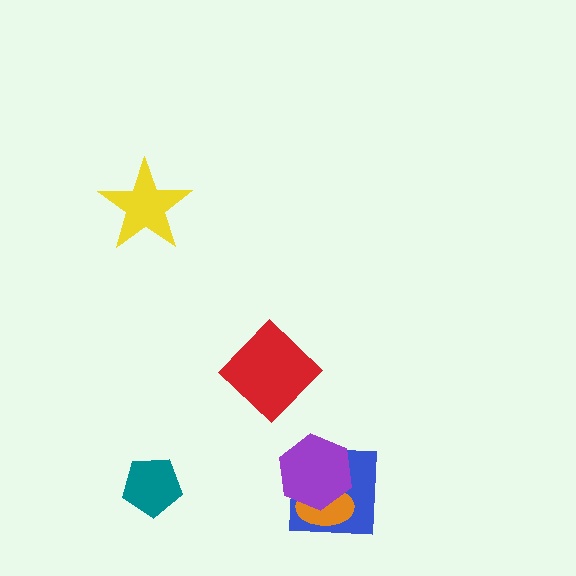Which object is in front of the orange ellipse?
The purple hexagon is in front of the orange ellipse.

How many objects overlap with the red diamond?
0 objects overlap with the red diamond.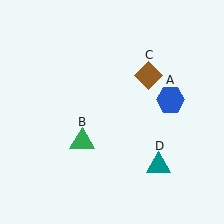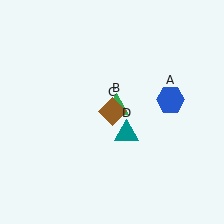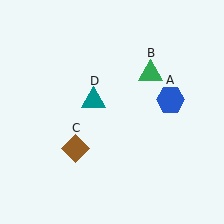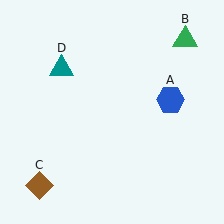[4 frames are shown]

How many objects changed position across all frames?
3 objects changed position: green triangle (object B), brown diamond (object C), teal triangle (object D).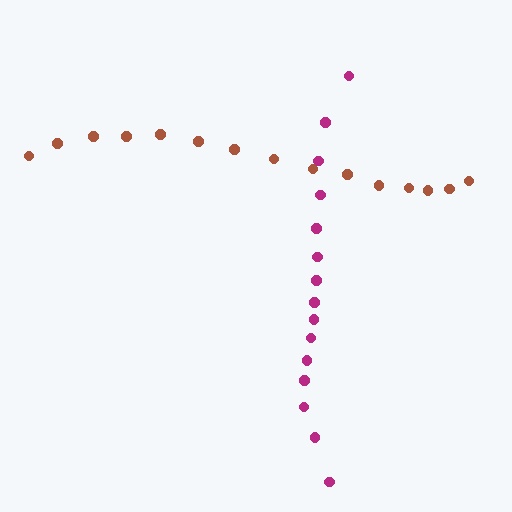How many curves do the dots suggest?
There are 2 distinct paths.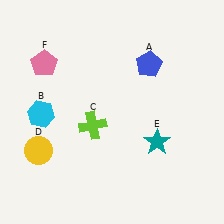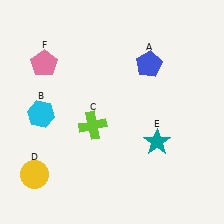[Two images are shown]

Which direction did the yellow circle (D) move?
The yellow circle (D) moved down.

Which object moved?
The yellow circle (D) moved down.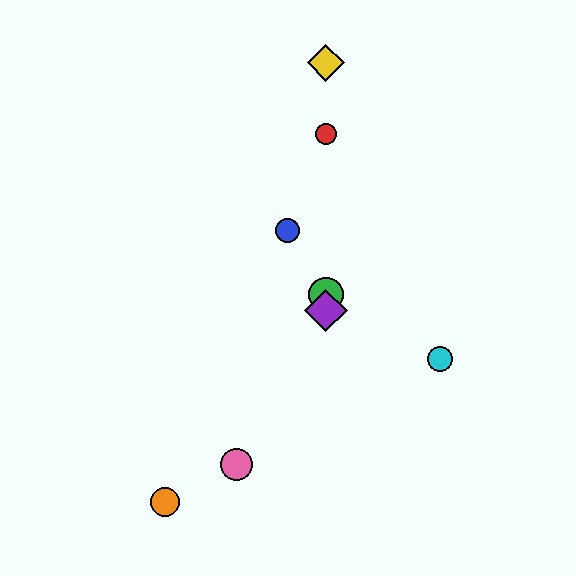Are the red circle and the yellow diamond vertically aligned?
Yes, both are at x≈326.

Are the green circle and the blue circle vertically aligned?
No, the green circle is at x≈326 and the blue circle is at x≈288.